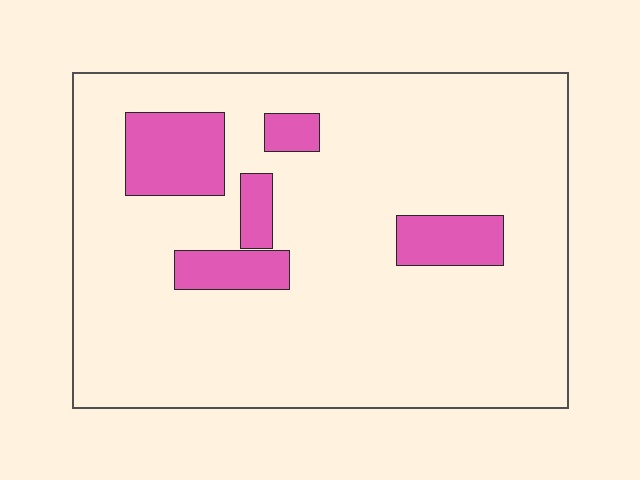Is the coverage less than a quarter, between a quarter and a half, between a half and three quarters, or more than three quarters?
Less than a quarter.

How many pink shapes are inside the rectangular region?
5.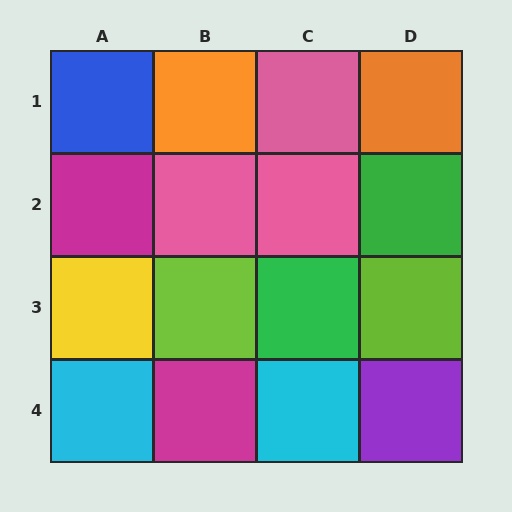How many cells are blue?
1 cell is blue.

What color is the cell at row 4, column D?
Purple.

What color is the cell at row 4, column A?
Cyan.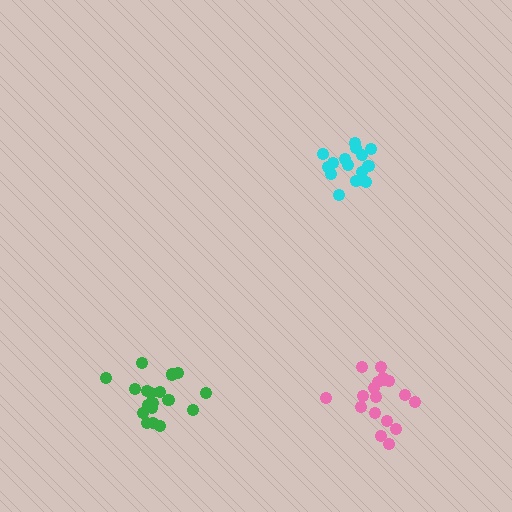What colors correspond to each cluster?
The clusters are colored: cyan, green, pink.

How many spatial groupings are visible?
There are 3 spatial groupings.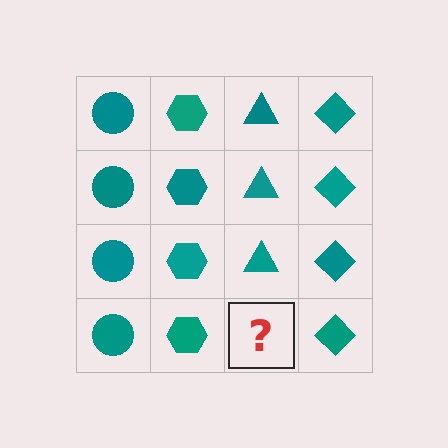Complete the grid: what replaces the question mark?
The question mark should be replaced with a teal triangle.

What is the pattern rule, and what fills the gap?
The rule is that each column has a consistent shape. The gap should be filled with a teal triangle.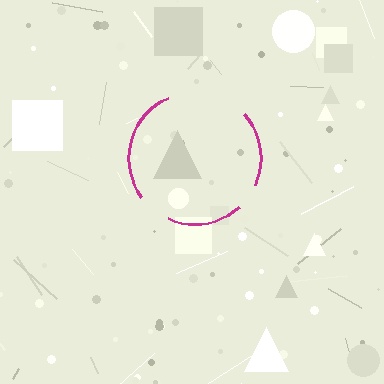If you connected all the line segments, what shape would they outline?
They would outline a circle.